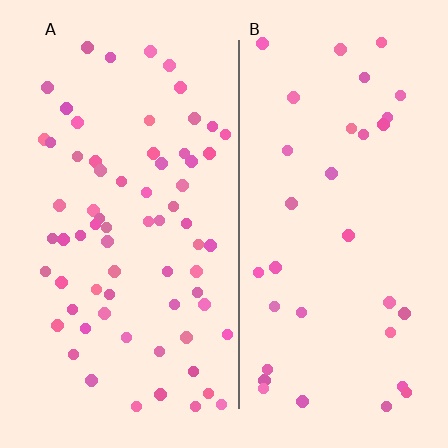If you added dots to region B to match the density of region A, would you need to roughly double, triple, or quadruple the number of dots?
Approximately double.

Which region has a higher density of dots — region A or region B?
A (the left).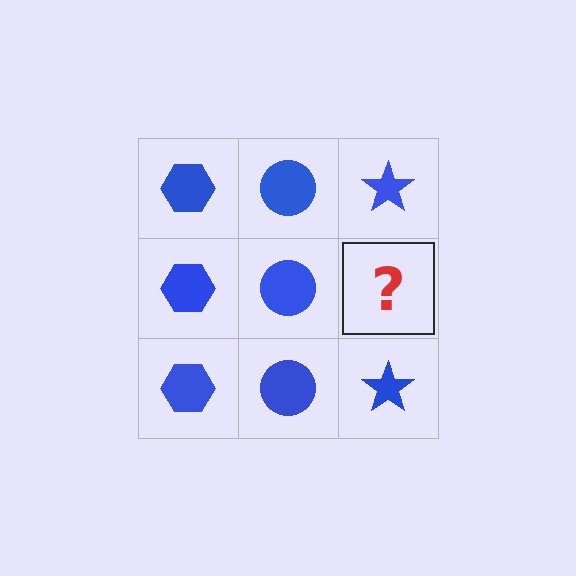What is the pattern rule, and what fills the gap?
The rule is that each column has a consistent shape. The gap should be filled with a blue star.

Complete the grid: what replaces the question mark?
The question mark should be replaced with a blue star.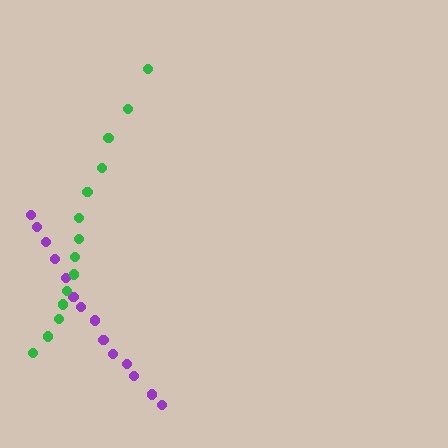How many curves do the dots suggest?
There are 2 distinct paths.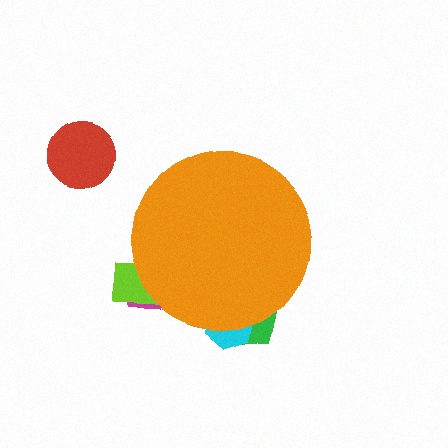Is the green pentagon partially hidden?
Yes, the green pentagon is partially hidden behind the orange circle.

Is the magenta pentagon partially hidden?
Yes, the magenta pentagon is partially hidden behind the orange circle.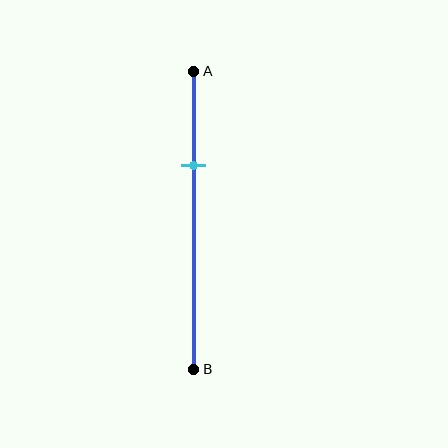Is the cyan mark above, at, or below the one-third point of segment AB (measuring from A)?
The cyan mark is approximately at the one-third point of segment AB.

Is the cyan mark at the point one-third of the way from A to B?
Yes, the mark is approximately at the one-third point.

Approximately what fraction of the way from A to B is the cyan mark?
The cyan mark is approximately 30% of the way from A to B.